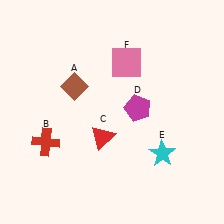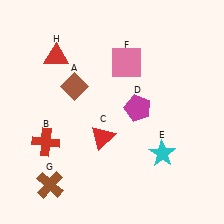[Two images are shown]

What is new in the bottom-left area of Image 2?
A brown cross (G) was added in the bottom-left area of Image 2.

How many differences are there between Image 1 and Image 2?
There are 2 differences between the two images.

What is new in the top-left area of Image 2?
A red triangle (H) was added in the top-left area of Image 2.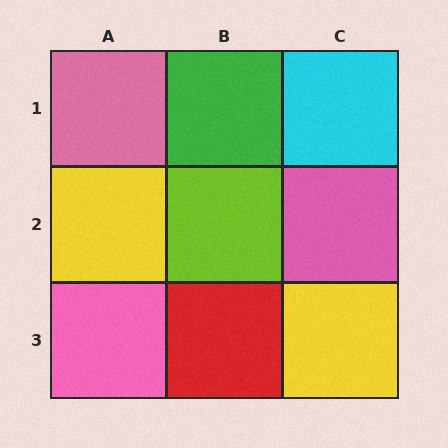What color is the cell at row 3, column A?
Pink.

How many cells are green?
1 cell is green.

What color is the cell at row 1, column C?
Cyan.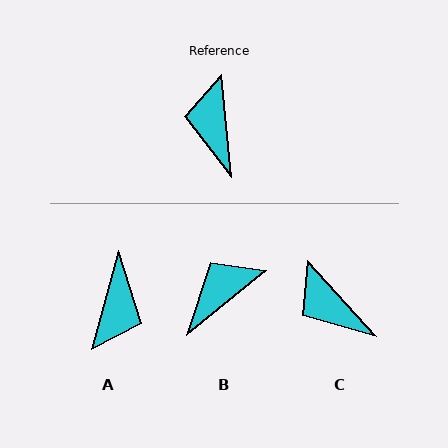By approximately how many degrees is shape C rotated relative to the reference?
Approximately 36 degrees counter-clockwise.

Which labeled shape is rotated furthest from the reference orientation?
A, about 159 degrees away.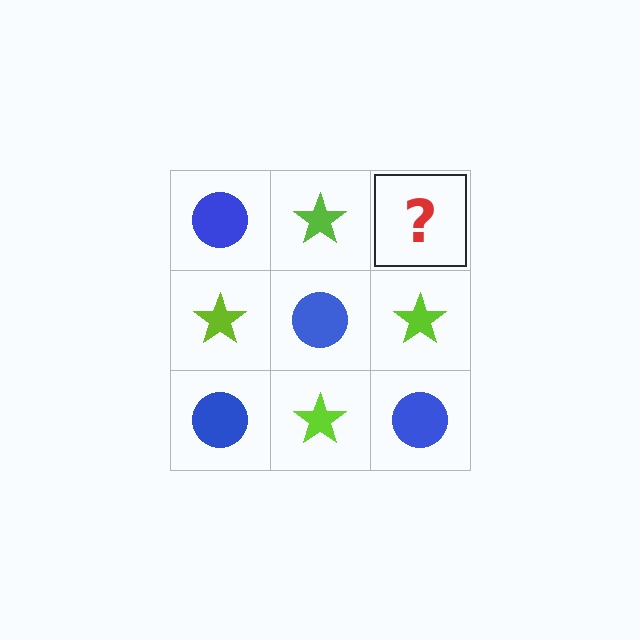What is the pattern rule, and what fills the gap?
The rule is that it alternates blue circle and lime star in a checkerboard pattern. The gap should be filled with a blue circle.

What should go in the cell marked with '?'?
The missing cell should contain a blue circle.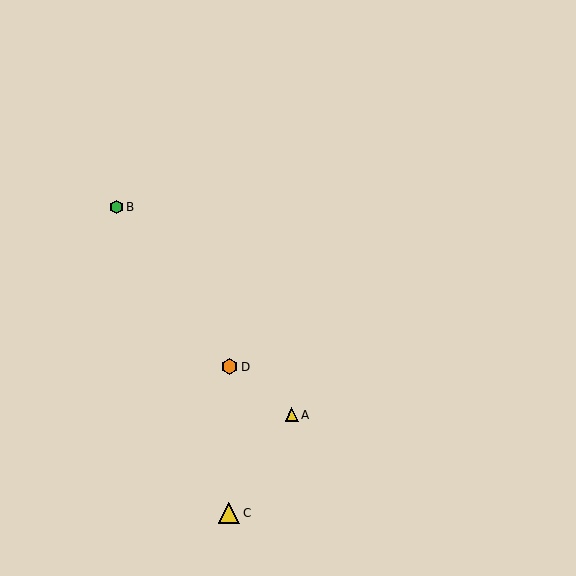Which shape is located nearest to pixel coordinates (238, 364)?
The orange hexagon (labeled D) at (230, 367) is nearest to that location.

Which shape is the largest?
The yellow triangle (labeled C) is the largest.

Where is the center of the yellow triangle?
The center of the yellow triangle is at (229, 513).